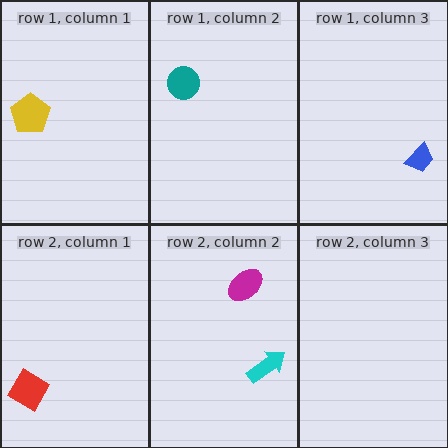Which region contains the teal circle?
The row 1, column 2 region.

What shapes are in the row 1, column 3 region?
The blue trapezoid.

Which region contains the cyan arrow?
The row 2, column 2 region.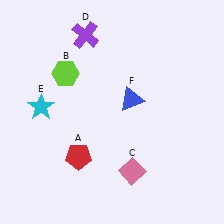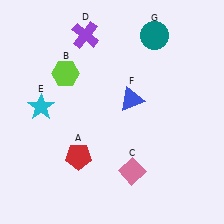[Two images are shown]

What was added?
A teal circle (G) was added in Image 2.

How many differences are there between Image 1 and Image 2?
There is 1 difference between the two images.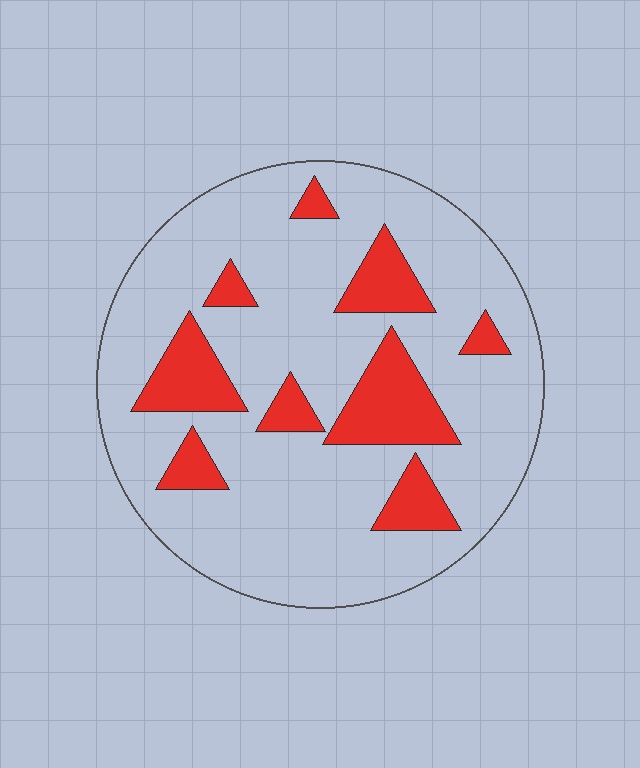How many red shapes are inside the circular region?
9.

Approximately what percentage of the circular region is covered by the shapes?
Approximately 20%.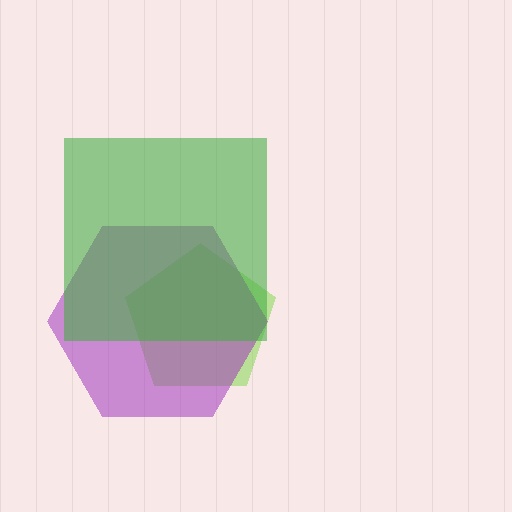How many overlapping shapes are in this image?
There are 3 overlapping shapes in the image.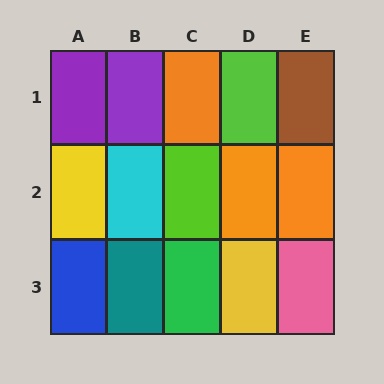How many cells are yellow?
2 cells are yellow.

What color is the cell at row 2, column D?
Orange.